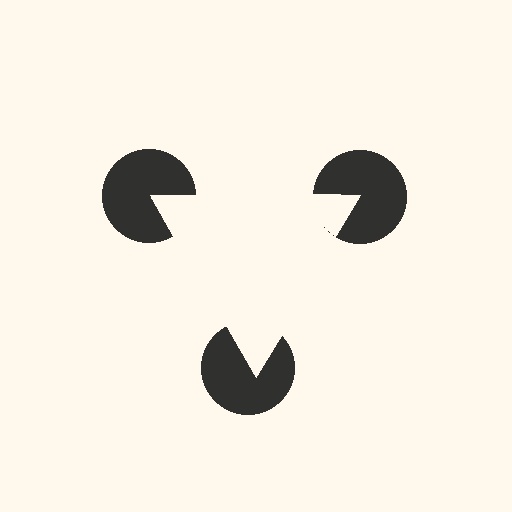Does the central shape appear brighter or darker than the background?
It typically appears slightly brighter than the background, even though no actual brightness change is drawn.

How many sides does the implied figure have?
3 sides.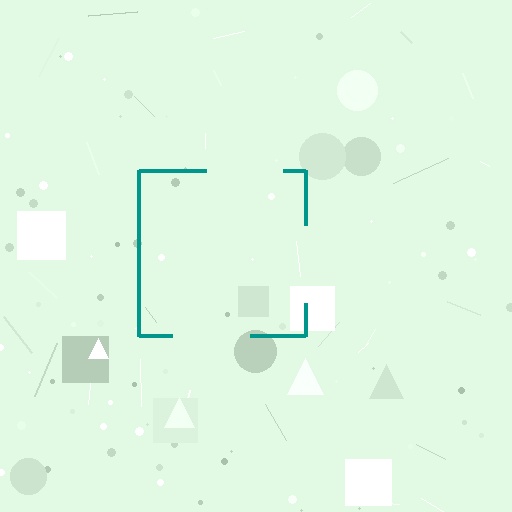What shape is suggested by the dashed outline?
The dashed outline suggests a square.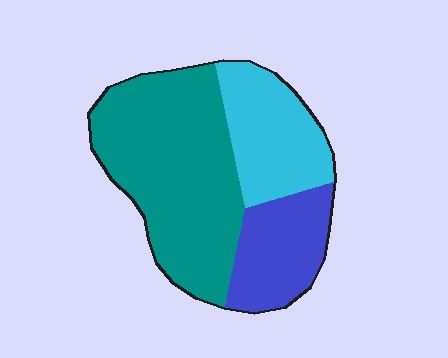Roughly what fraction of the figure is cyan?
Cyan takes up about one quarter (1/4) of the figure.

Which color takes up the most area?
Teal, at roughly 55%.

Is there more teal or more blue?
Teal.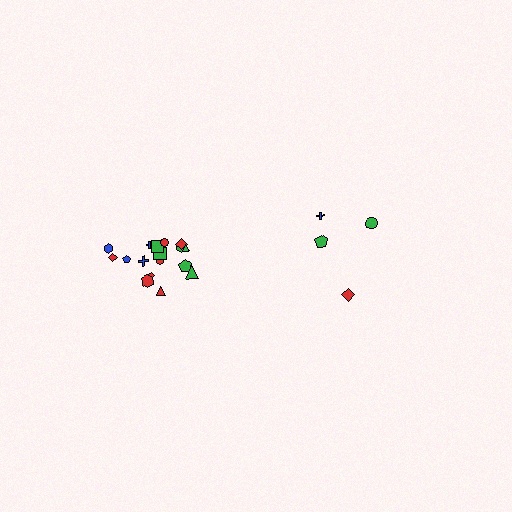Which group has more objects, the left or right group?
The left group.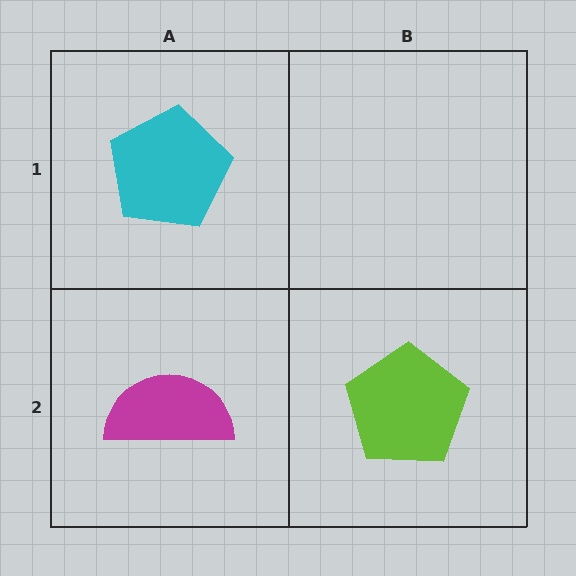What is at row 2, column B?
A lime pentagon.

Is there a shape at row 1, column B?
No, that cell is empty.